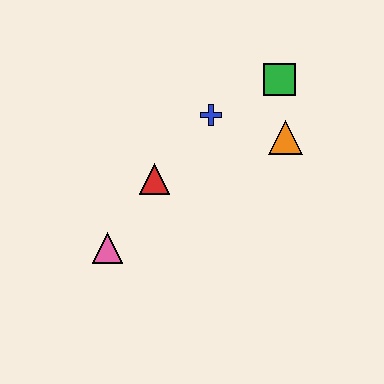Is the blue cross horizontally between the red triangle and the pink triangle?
No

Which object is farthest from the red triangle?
The green square is farthest from the red triangle.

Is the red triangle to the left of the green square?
Yes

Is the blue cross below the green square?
Yes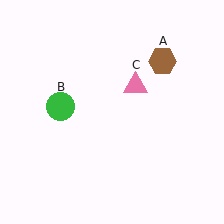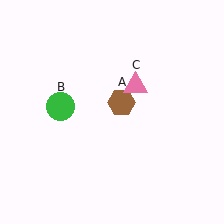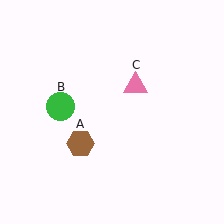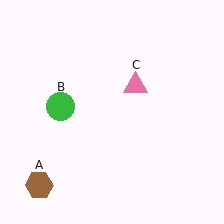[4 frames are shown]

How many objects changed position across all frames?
1 object changed position: brown hexagon (object A).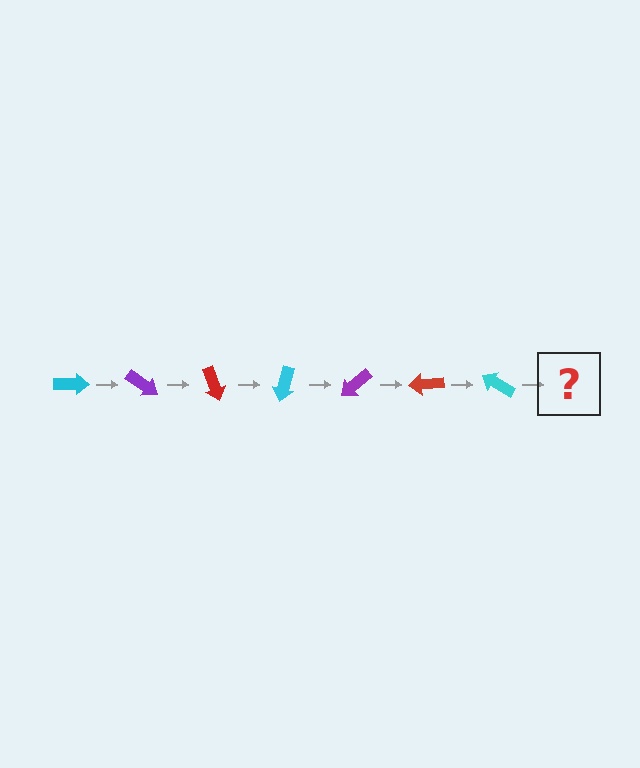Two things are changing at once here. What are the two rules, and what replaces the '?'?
The two rules are that it rotates 35 degrees each step and the color cycles through cyan, purple, and red. The '?' should be a purple arrow, rotated 245 degrees from the start.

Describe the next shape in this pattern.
It should be a purple arrow, rotated 245 degrees from the start.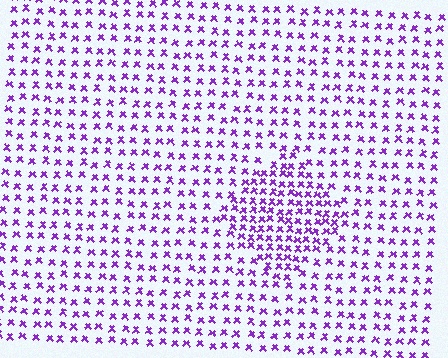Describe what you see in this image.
The image contains small purple elements arranged at two different densities. A diamond-shaped region is visible where the elements are more densely packed than the surrounding area.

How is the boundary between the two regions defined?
The boundary is defined by a change in element density (approximately 1.8x ratio). All elements are the same color, size, and shape.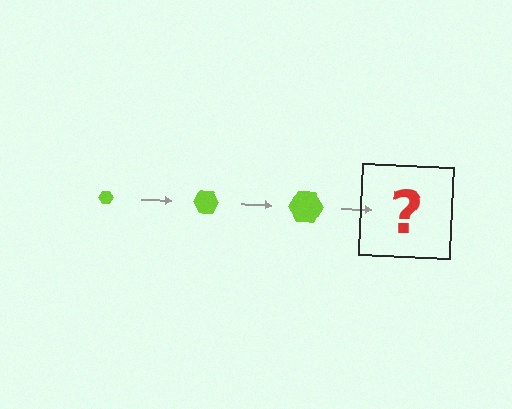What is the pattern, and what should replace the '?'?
The pattern is that the hexagon gets progressively larger each step. The '?' should be a lime hexagon, larger than the previous one.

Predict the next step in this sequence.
The next step is a lime hexagon, larger than the previous one.